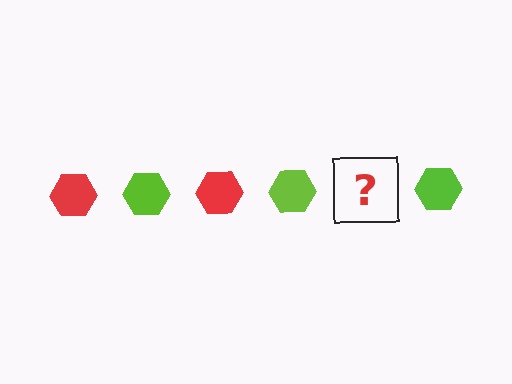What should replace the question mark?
The question mark should be replaced with a red hexagon.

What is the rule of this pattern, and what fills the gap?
The rule is that the pattern cycles through red, lime hexagons. The gap should be filled with a red hexagon.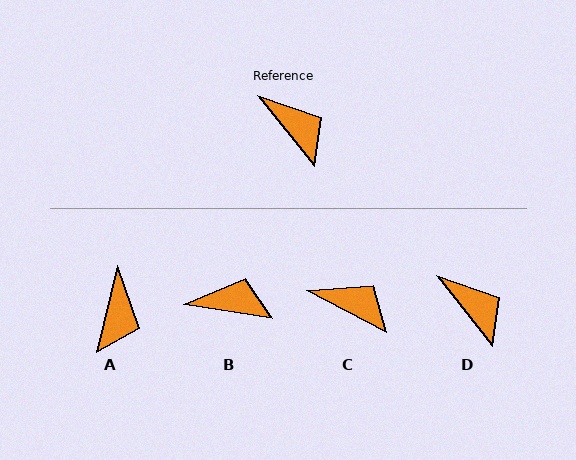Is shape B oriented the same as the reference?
No, it is off by about 42 degrees.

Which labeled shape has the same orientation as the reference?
D.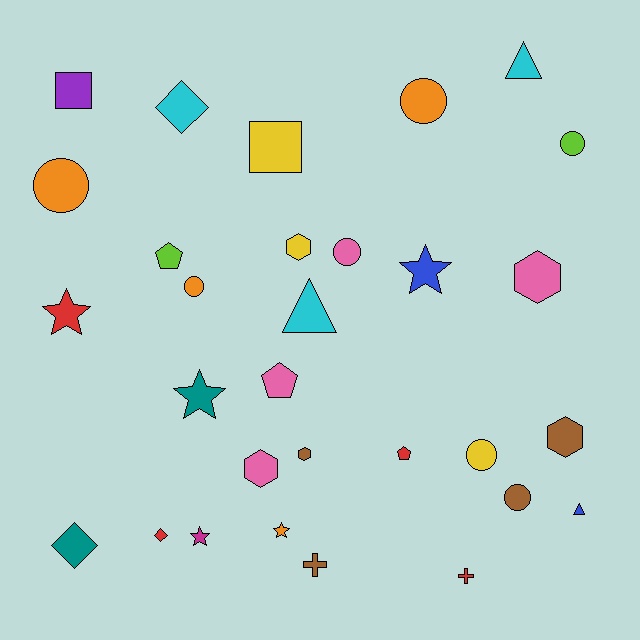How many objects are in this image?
There are 30 objects.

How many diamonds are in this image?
There are 3 diamonds.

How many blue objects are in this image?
There are 2 blue objects.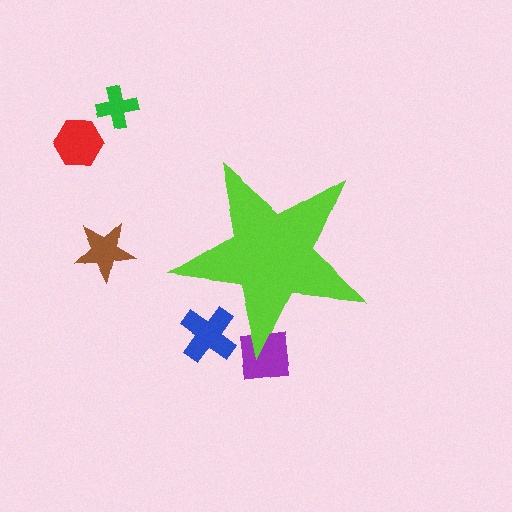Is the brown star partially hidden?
No, the brown star is fully visible.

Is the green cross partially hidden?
No, the green cross is fully visible.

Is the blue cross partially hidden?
Yes, the blue cross is partially hidden behind the lime star.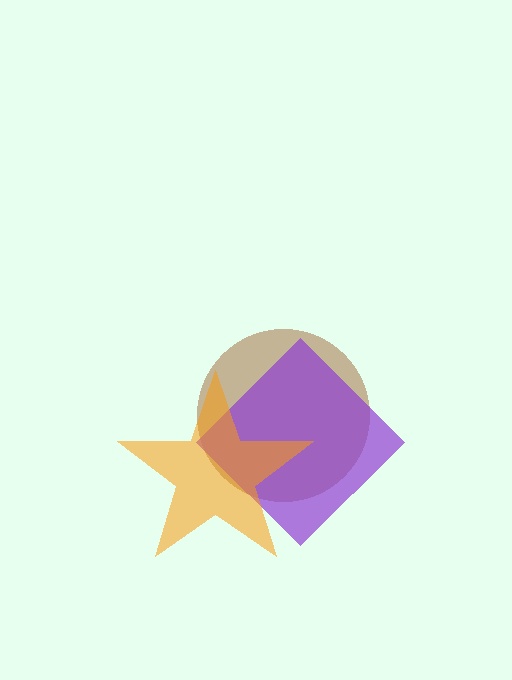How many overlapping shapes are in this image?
There are 3 overlapping shapes in the image.